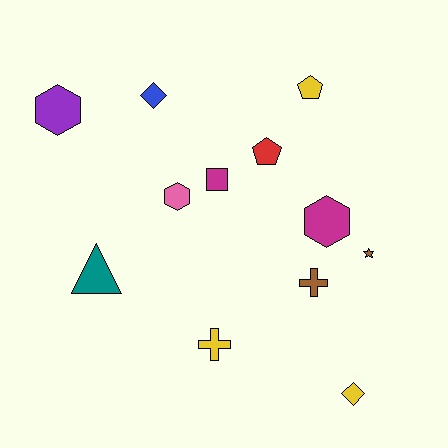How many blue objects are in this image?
There is 1 blue object.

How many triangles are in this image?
There is 1 triangle.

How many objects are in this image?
There are 12 objects.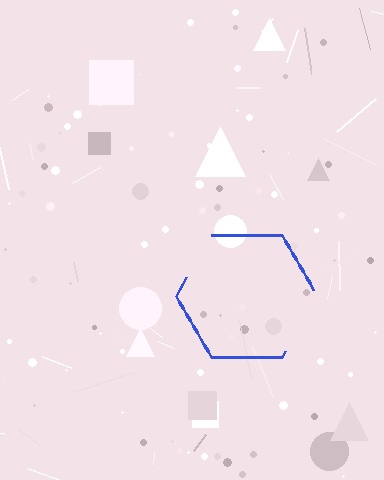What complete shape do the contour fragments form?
The contour fragments form a hexagon.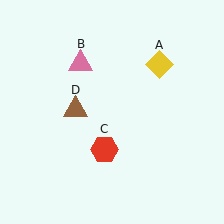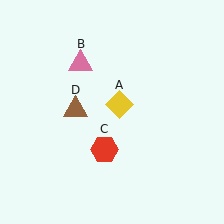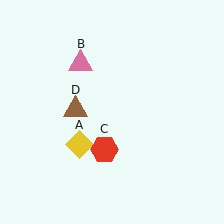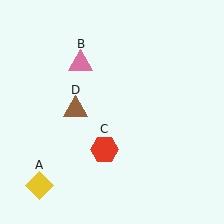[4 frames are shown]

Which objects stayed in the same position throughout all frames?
Pink triangle (object B) and red hexagon (object C) and brown triangle (object D) remained stationary.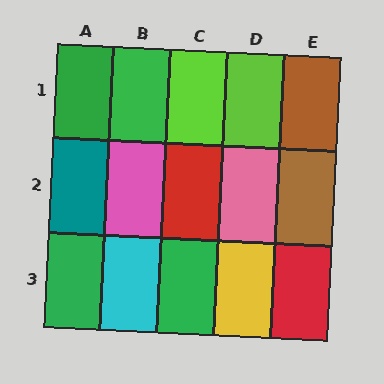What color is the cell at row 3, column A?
Green.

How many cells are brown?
2 cells are brown.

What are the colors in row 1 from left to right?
Green, green, lime, lime, brown.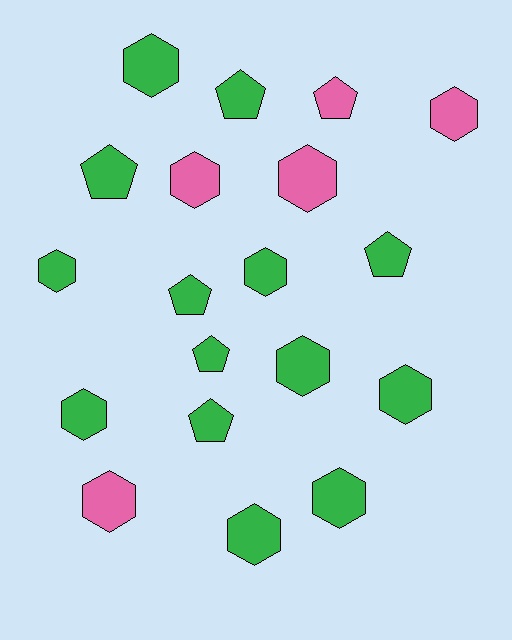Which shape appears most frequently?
Hexagon, with 12 objects.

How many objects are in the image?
There are 19 objects.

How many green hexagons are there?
There are 8 green hexagons.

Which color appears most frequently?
Green, with 14 objects.